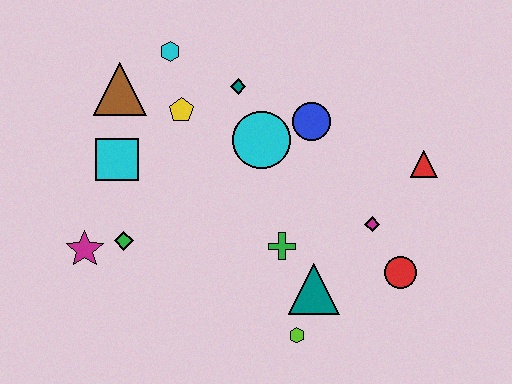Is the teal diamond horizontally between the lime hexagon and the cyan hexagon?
Yes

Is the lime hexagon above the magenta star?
No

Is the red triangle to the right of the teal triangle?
Yes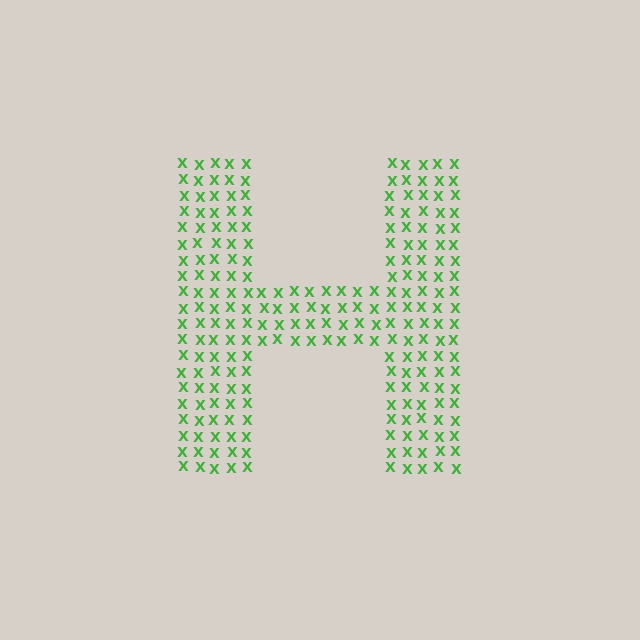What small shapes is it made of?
It is made of small letter X's.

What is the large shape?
The large shape is the letter H.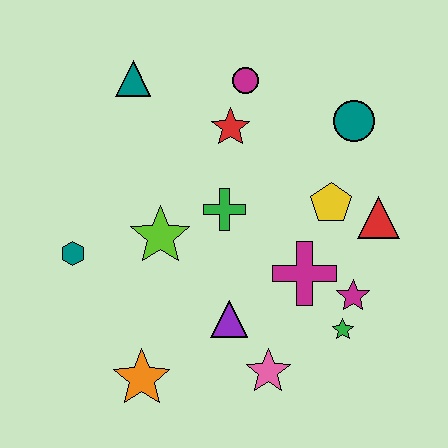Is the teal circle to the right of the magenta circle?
Yes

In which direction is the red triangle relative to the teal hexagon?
The red triangle is to the right of the teal hexagon.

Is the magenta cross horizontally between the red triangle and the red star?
Yes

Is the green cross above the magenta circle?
No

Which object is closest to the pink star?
The purple triangle is closest to the pink star.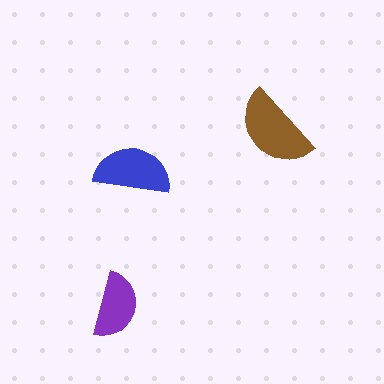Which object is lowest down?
The purple semicircle is bottommost.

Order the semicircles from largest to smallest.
the brown one, the blue one, the purple one.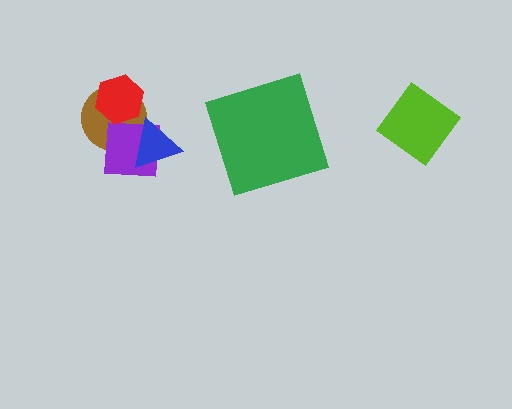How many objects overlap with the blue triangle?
2 objects overlap with the blue triangle.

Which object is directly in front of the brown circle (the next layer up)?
The purple square is directly in front of the brown circle.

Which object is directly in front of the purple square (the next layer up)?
The blue triangle is directly in front of the purple square.